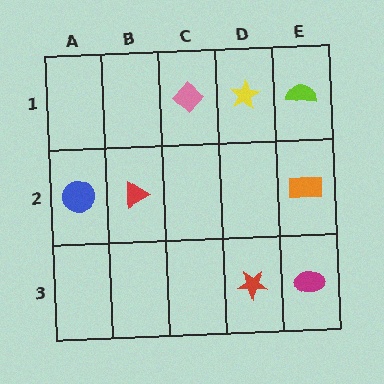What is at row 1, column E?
A lime semicircle.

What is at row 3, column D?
A red star.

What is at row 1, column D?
A yellow star.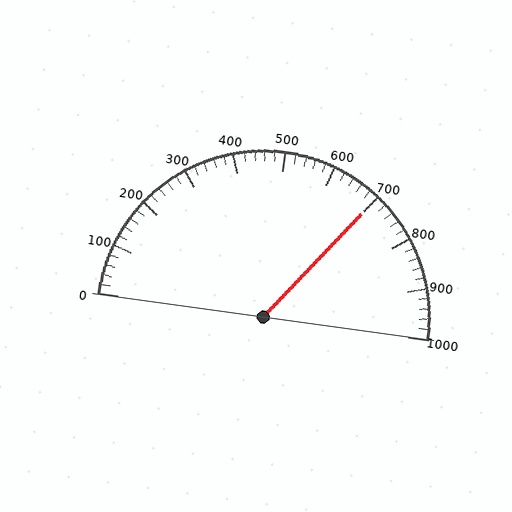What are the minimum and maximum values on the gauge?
The gauge ranges from 0 to 1000.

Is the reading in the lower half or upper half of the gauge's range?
The reading is in the upper half of the range (0 to 1000).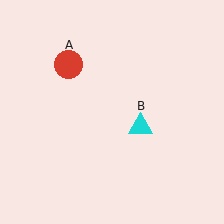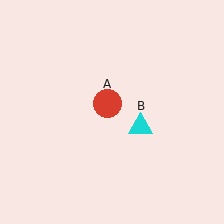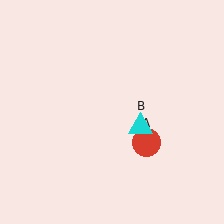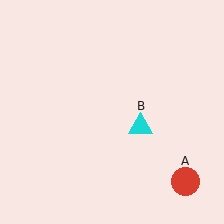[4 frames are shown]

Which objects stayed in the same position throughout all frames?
Cyan triangle (object B) remained stationary.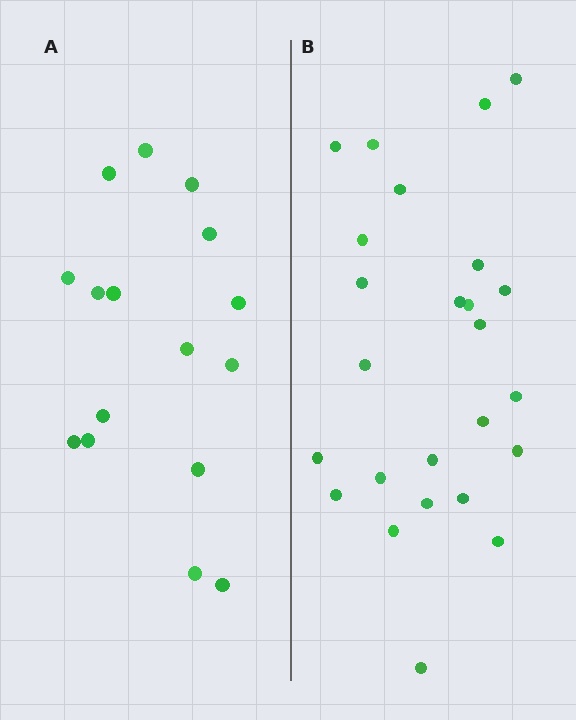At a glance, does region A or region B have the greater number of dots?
Region B (the right region) has more dots.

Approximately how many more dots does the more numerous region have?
Region B has roughly 8 or so more dots than region A.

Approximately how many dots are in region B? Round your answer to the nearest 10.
About 20 dots. (The exact count is 25, which rounds to 20.)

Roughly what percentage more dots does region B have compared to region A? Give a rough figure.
About 55% more.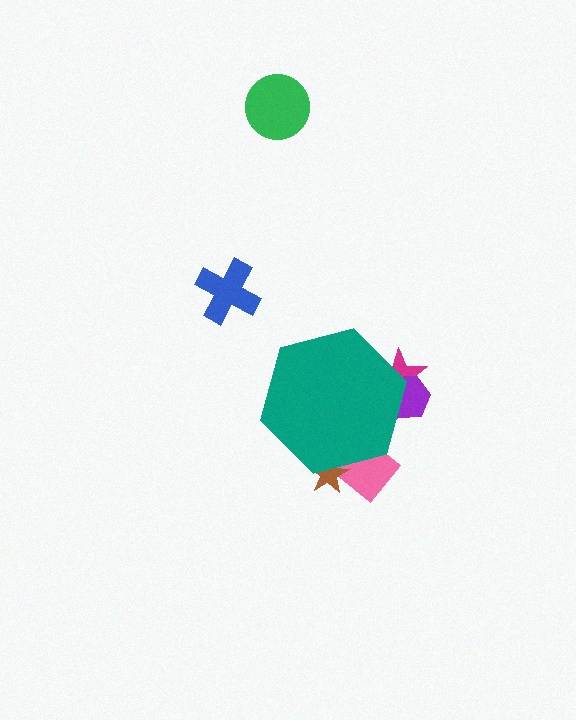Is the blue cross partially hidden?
No, the blue cross is fully visible.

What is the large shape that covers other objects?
A teal hexagon.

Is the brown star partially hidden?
Yes, the brown star is partially hidden behind the teal hexagon.